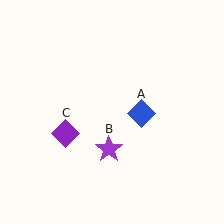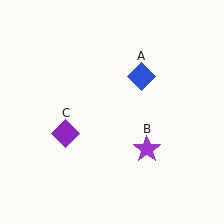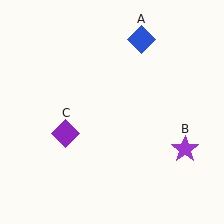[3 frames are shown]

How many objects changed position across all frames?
2 objects changed position: blue diamond (object A), purple star (object B).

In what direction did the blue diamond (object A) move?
The blue diamond (object A) moved up.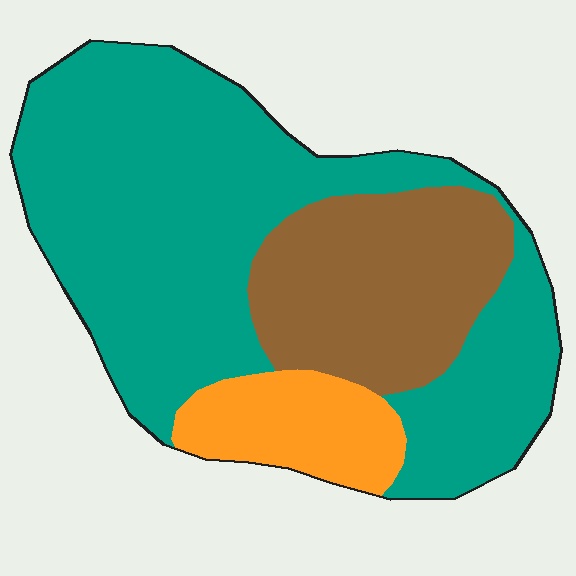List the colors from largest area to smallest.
From largest to smallest: teal, brown, orange.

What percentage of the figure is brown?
Brown covers roughly 25% of the figure.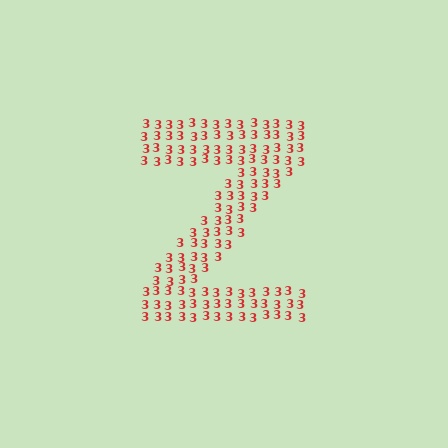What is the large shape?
The large shape is the letter Z.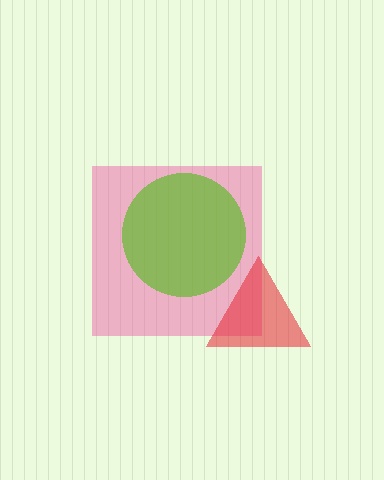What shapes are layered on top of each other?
The layered shapes are: a pink square, a lime circle, a red triangle.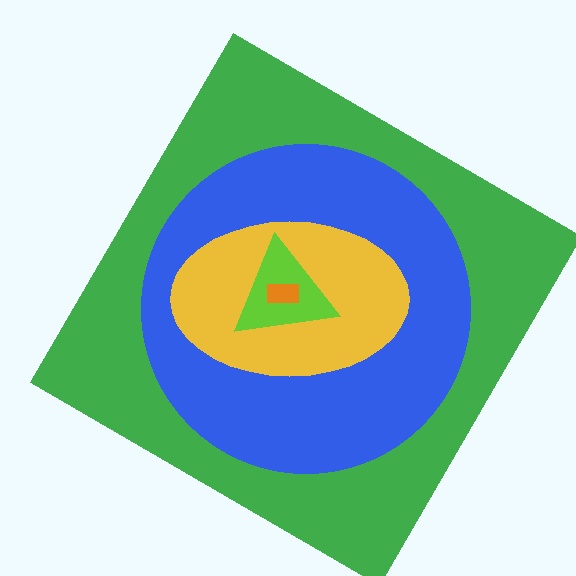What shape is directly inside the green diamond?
The blue circle.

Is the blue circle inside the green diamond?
Yes.